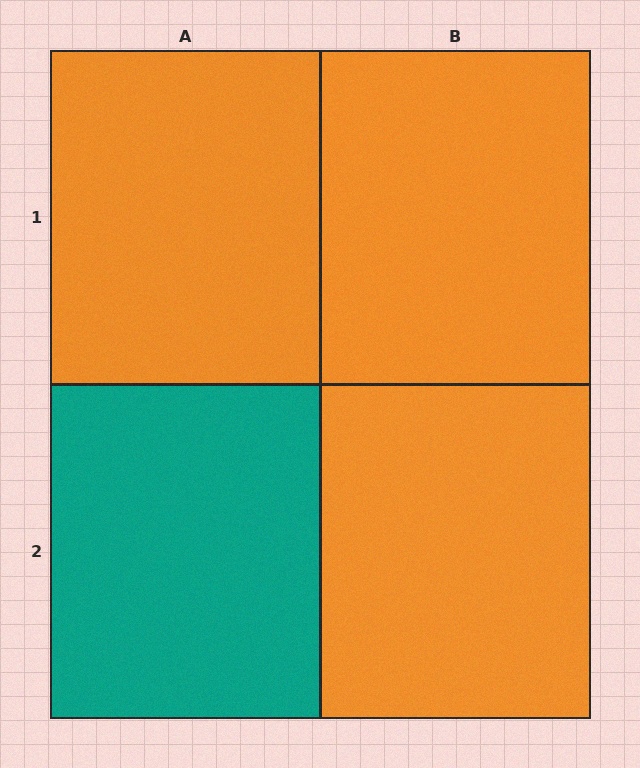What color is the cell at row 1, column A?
Orange.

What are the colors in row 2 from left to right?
Teal, orange.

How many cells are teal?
1 cell is teal.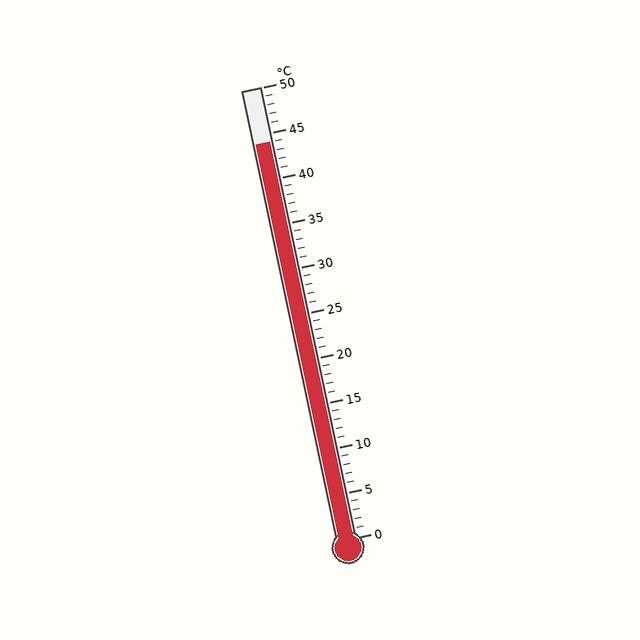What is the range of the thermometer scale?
The thermometer scale ranges from 0°C to 50°C.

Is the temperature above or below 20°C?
The temperature is above 20°C.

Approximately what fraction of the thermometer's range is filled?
The thermometer is filled to approximately 90% of its range.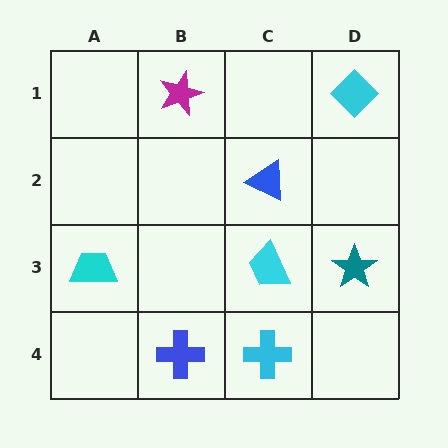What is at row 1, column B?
A magenta star.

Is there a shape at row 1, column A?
No, that cell is empty.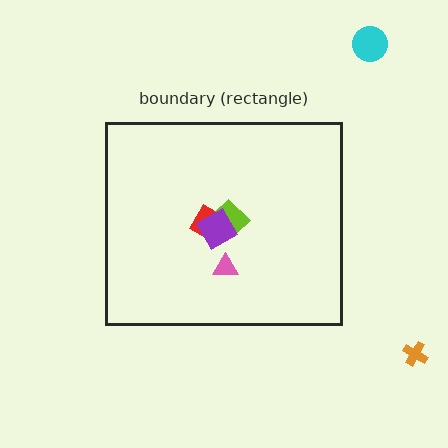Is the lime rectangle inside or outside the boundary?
Inside.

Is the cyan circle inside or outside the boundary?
Outside.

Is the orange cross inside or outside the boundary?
Outside.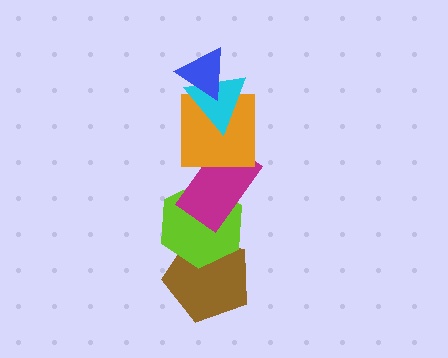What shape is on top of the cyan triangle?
The blue triangle is on top of the cyan triangle.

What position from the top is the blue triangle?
The blue triangle is 1st from the top.